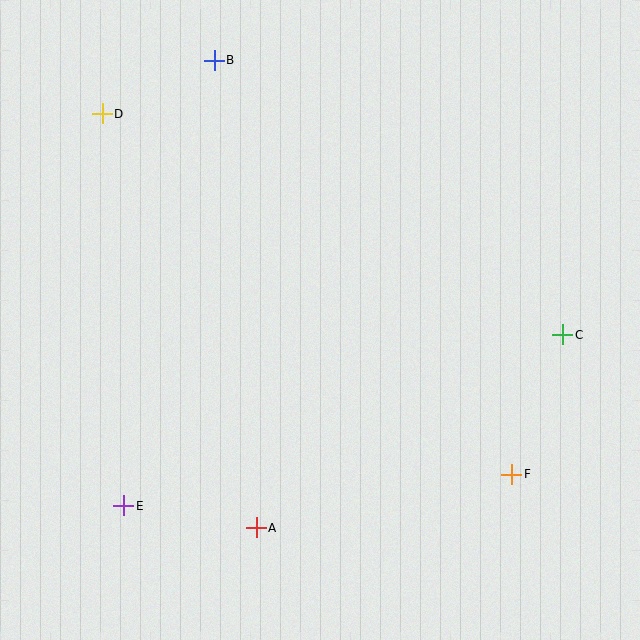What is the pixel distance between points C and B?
The distance between C and B is 443 pixels.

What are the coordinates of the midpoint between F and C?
The midpoint between F and C is at (537, 404).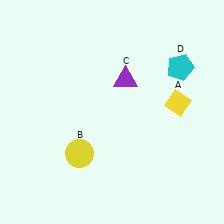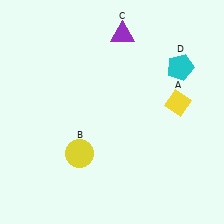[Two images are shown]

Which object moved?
The purple triangle (C) moved up.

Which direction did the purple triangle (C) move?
The purple triangle (C) moved up.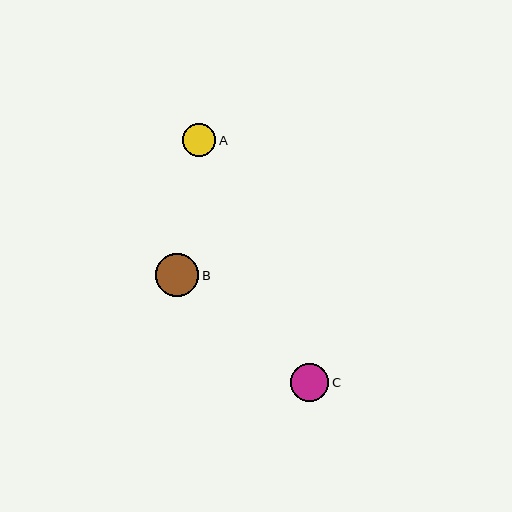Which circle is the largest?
Circle B is the largest with a size of approximately 43 pixels.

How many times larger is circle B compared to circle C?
Circle B is approximately 1.1 times the size of circle C.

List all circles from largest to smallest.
From largest to smallest: B, C, A.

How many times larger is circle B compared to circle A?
Circle B is approximately 1.3 times the size of circle A.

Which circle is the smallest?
Circle A is the smallest with a size of approximately 33 pixels.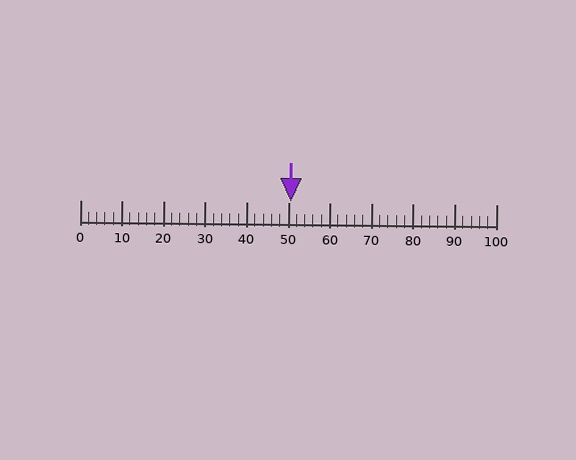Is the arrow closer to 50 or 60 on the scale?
The arrow is closer to 50.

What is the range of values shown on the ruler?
The ruler shows values from 0 to 100.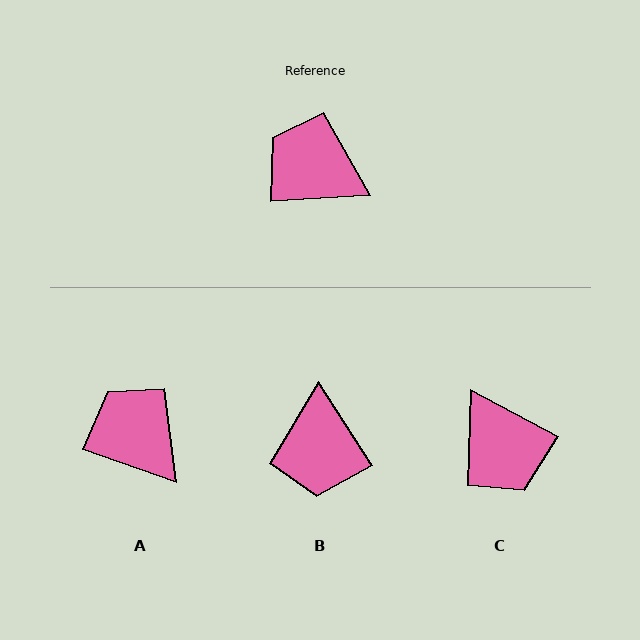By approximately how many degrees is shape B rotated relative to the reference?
Approximately 120 degrees counter-clockwise.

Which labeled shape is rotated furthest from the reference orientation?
C, about 149 degrees away.